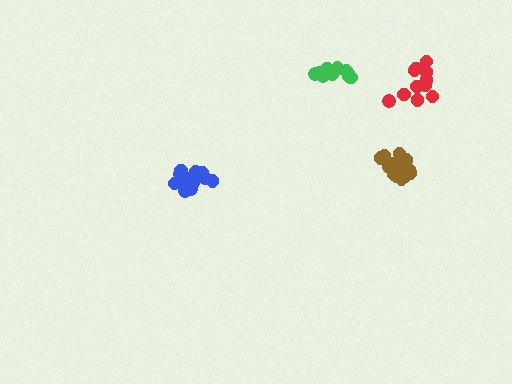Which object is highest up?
The green cluster is topmost.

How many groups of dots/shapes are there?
There are 4 groups.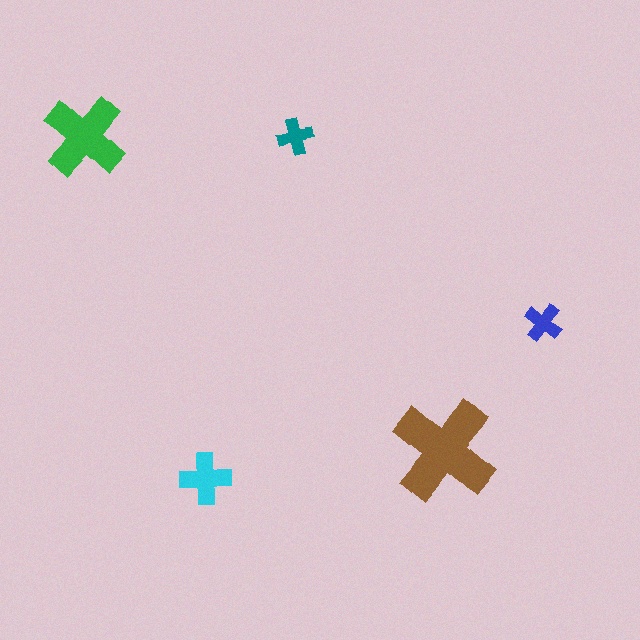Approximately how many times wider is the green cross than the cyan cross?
About 1.5 times wider.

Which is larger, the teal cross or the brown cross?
The brown one.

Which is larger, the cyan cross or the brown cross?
The brown one.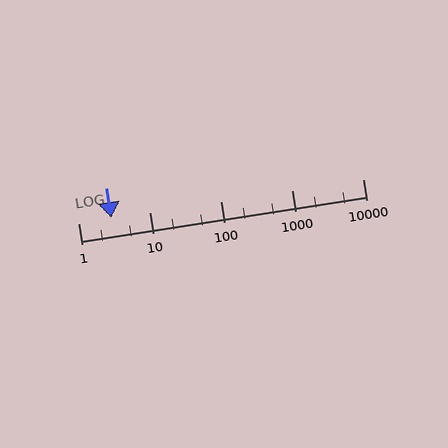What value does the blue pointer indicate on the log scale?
The pointer indicates approximately 2.9.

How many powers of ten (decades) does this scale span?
The scale spans 4 decades, from 1 to 10000.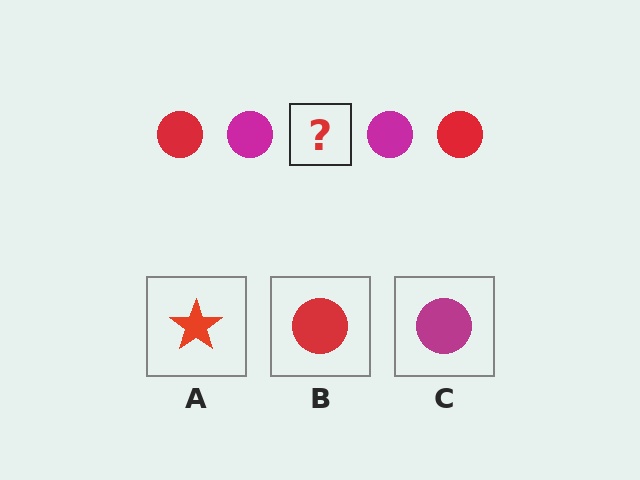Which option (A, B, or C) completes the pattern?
B.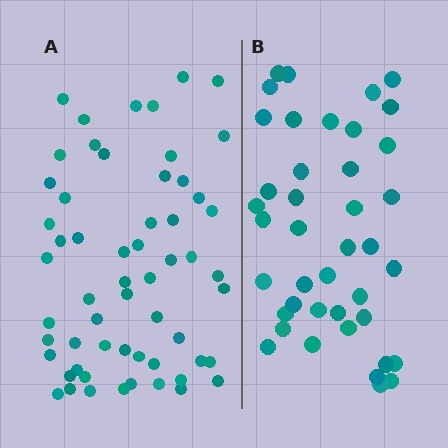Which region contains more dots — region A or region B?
Region A (the left region) has more dots.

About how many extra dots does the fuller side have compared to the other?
Region A has approximately 15 more dots than region B.